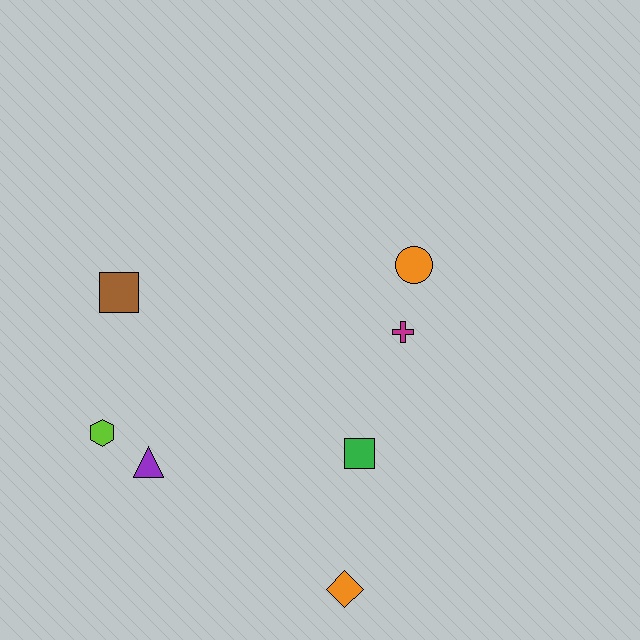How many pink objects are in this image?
There are no pink objects.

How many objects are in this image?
There are 7 objects.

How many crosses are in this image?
There is 1 cross.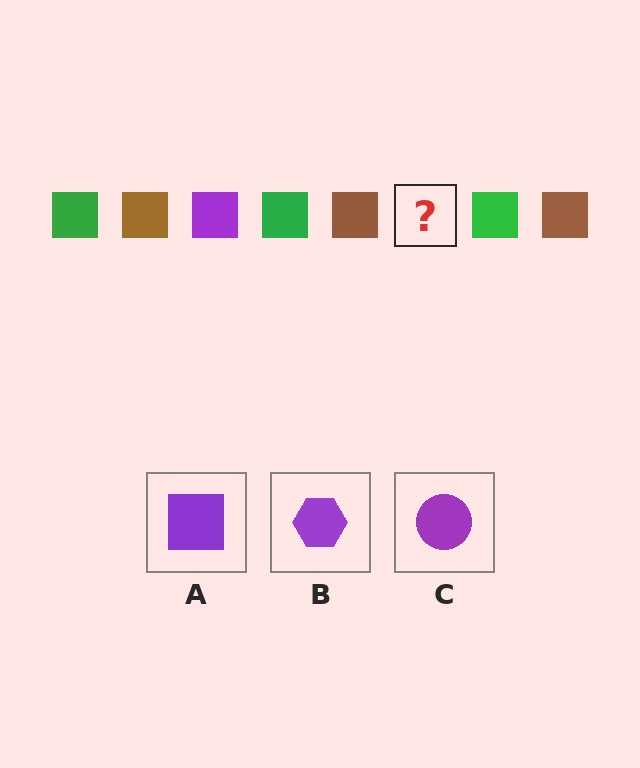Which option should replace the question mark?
Option A.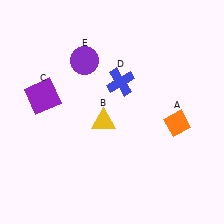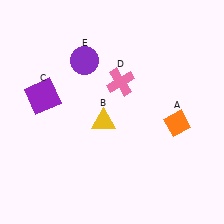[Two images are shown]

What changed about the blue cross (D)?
In Image 1, D is blue. In Image 2, it changed to pink.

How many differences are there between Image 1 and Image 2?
There is 1 difference between the two images.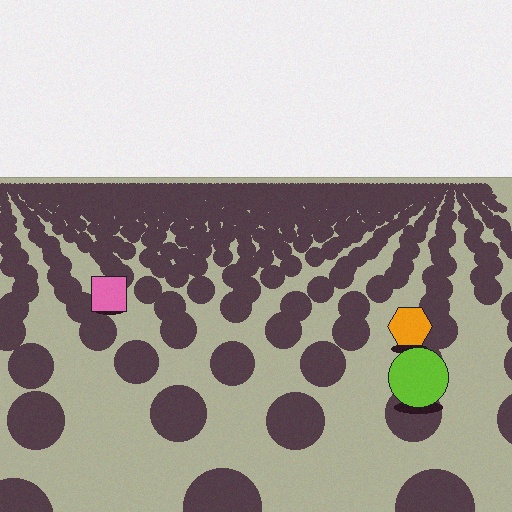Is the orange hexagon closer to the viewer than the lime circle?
No. The lime circle is closer — you can tell from the texture gradient: the ground texture is coarser near it.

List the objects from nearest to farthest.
From nearest to farthest: the lime circle, the orange hexagon, the pink square.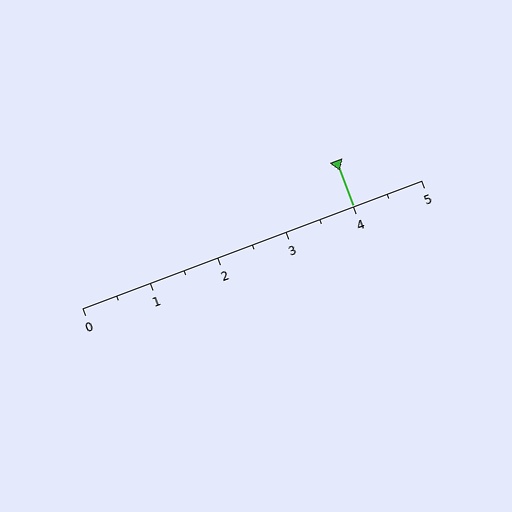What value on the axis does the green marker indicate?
The marker indicates approximately 4.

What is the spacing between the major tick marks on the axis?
The major ticks are spaced 1 apart.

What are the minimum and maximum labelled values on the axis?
The axis runs from 0 to 5.